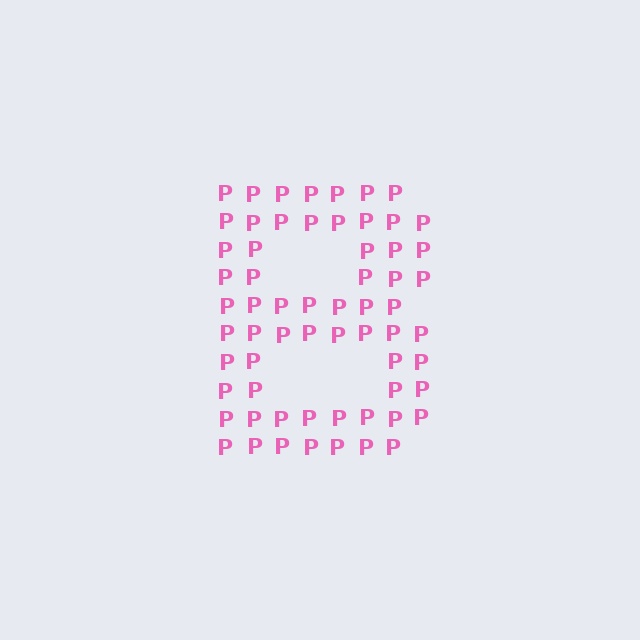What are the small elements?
The small elements are letter P's.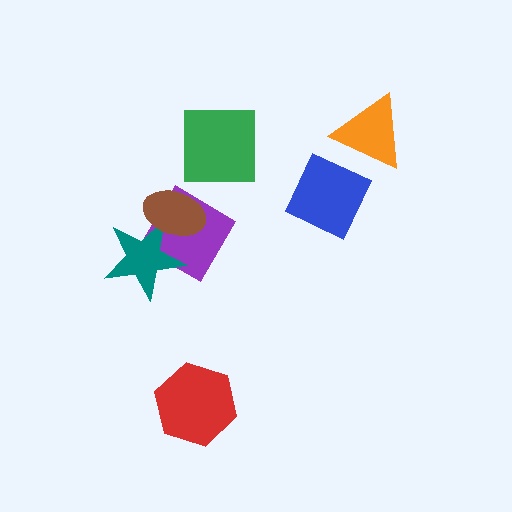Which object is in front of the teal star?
The brown ellipse is in front of the teal star.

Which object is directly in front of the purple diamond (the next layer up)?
The teal star is directly in front of the purple diamond.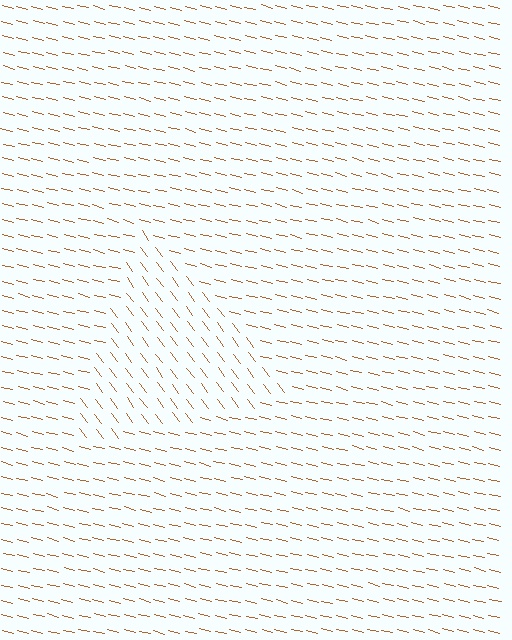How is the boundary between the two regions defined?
The boundary is defined purely by a change in line orientation (approximately 39 degrees difference). All lines are the same color and thickness.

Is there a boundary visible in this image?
Yes, there is a texture boundary formed by a change in line orientation.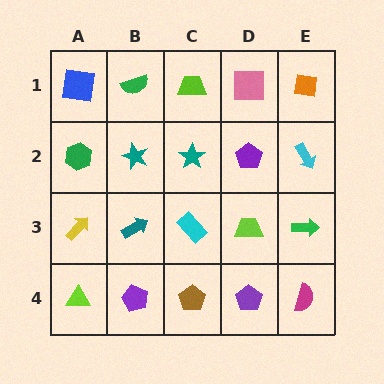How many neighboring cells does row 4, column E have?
2.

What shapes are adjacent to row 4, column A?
A yellow arrow (row 3, column A), a purple pentagon (row 4, column B).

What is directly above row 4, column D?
A lime trapezoid.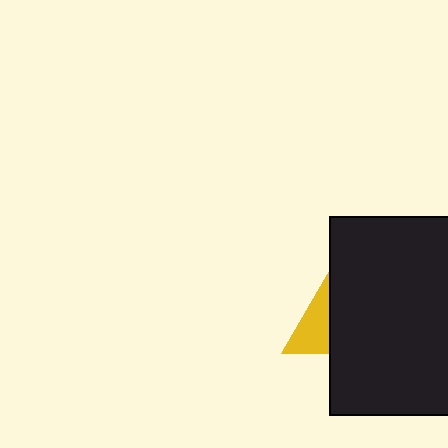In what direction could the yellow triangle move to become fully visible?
The yellow triangle could move left. That would shift it out from behind the black rectangle entirely.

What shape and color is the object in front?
The object in front is a black rectangle.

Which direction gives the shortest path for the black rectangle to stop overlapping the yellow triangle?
Moving right gives the shortest separation.